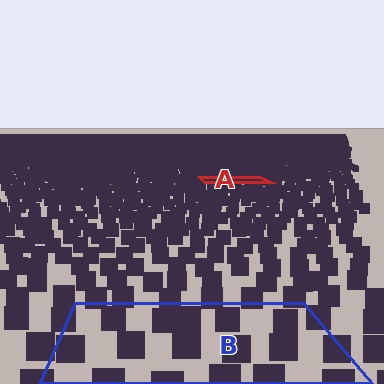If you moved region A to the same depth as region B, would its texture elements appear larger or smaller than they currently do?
They would appear larger. At a closer depth, the same texture elements are projected at a bigger on-screen size.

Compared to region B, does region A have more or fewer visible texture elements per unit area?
Region A has more texture elements per unit area — they are packed more densely because it is farther away.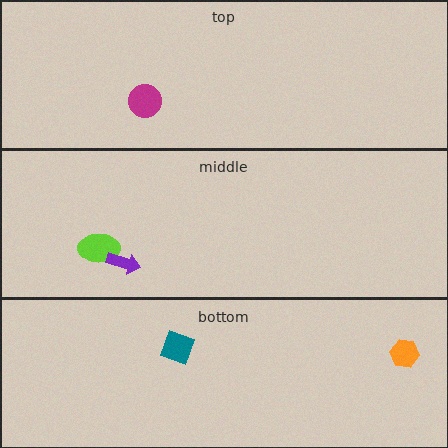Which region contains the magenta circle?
The top region.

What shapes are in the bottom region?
The teal diamond, the orange hexagon.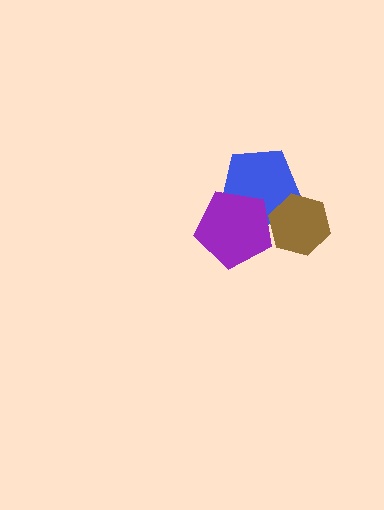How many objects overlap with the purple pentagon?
2 objects overlap with the purple pentagon.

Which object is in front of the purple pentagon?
The brown hexagon is in front of the purple pentagon.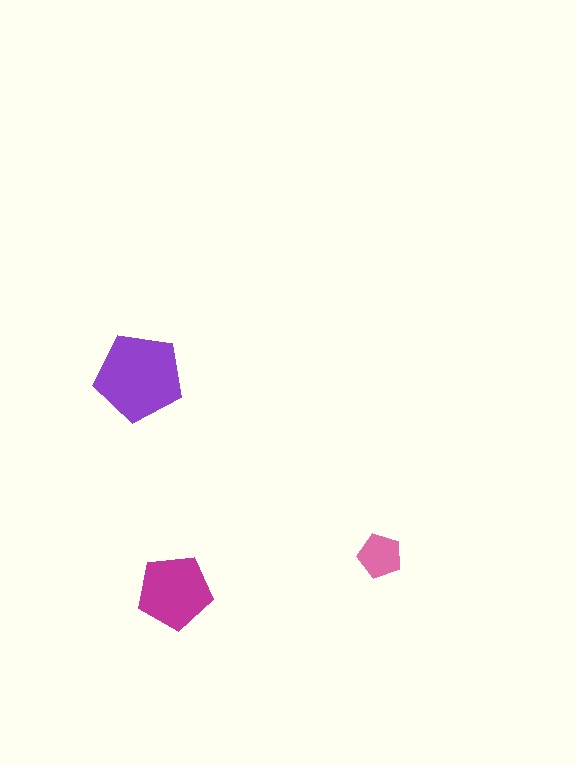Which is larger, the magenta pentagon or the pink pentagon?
The magenta one.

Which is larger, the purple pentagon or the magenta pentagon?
The purple one.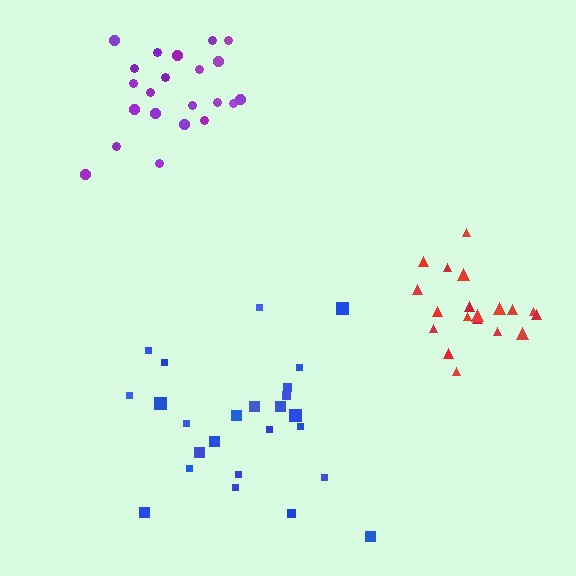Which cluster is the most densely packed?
Red.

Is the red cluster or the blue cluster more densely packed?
Red.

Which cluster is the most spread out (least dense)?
Blue.